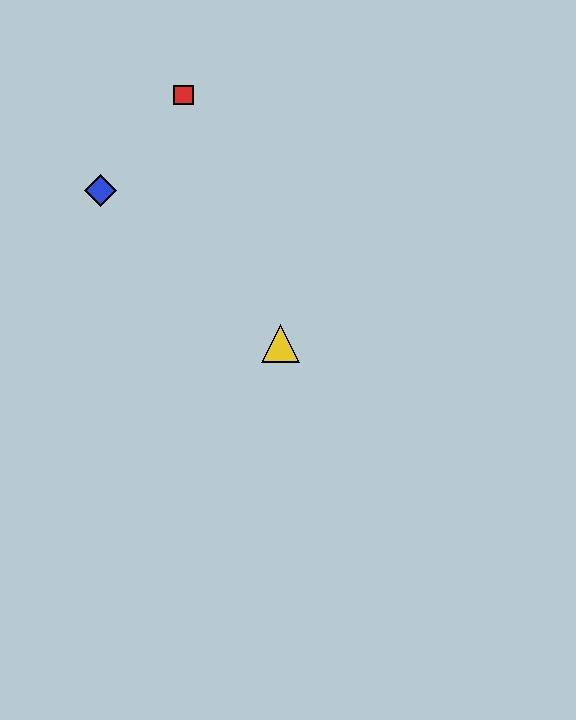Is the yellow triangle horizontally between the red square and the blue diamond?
No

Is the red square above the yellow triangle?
Yes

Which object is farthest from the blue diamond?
The yellow triangle is farthest from the blue diamond.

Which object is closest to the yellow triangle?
The blue diamond is closest to the yellow triangle.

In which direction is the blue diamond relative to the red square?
The blue diamond is below the red square.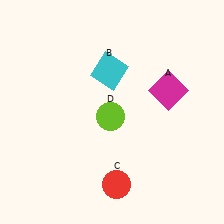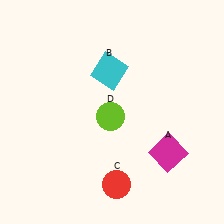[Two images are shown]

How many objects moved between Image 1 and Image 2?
1 object moved between the two images.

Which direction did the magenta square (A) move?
The magenta square (A) moved down.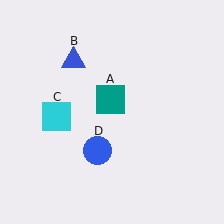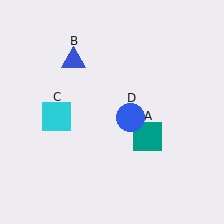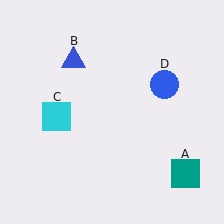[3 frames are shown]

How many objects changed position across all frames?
2 objects changed position: teal square (object A), blue circle (object D).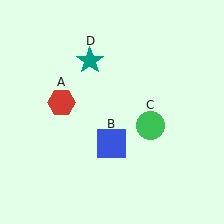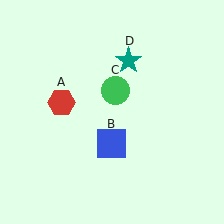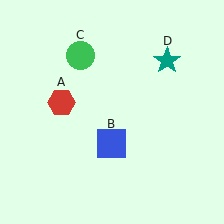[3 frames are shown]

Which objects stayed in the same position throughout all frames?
Red hexagon (object A) and blue square (object B) remained stationary.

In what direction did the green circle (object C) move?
The green circle (object C) moved up and to the left.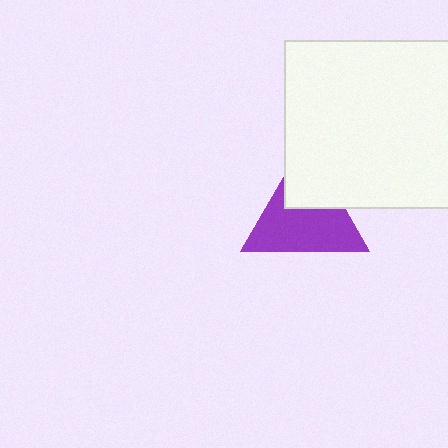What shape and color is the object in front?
The object in front is a white square.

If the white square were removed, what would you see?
You would see the complete purple triangle.